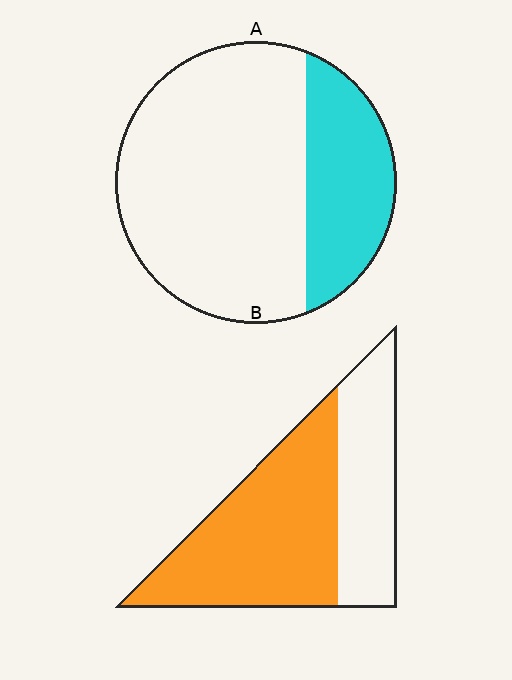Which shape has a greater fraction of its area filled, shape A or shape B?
Shape B.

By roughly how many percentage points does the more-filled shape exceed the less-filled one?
By roughly 35 percentage points (B over A).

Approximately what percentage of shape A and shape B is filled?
A is approximately 30% and B is approximately 65%.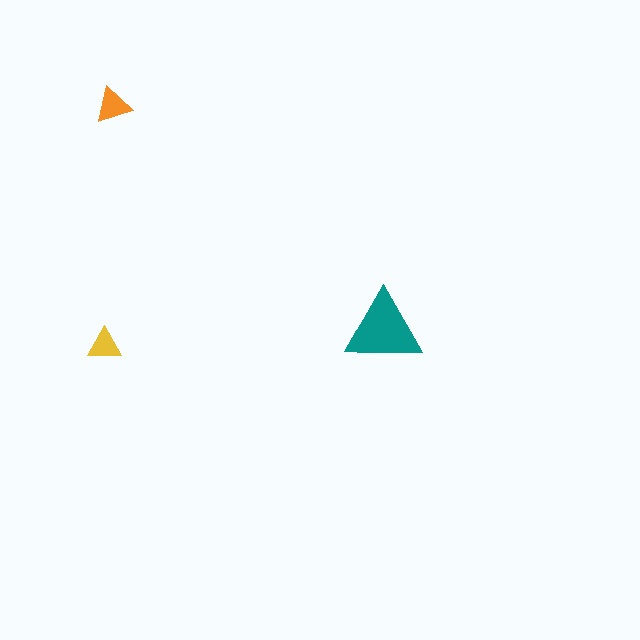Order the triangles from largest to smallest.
the teal one, the orange one, the yellow one.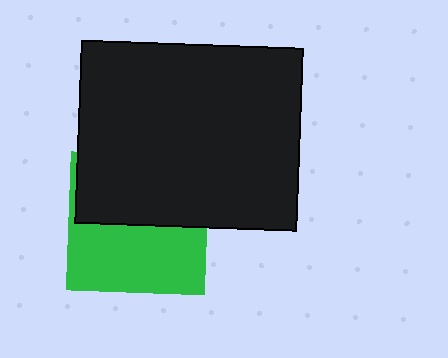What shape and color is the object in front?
The object in front is a black rectangle.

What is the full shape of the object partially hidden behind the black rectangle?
The partially hidden object is a green square.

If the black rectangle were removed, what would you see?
You would see the complete green square.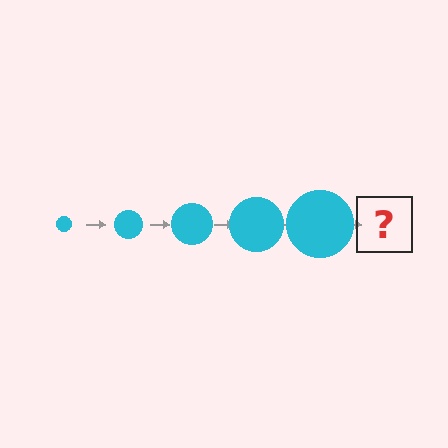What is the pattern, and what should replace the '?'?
The pattern is that the circle gets progressively larger each step. The '?' should be a cyan circle, larger than the previous one.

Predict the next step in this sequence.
The next step is a cyan circle, larger than the previous one.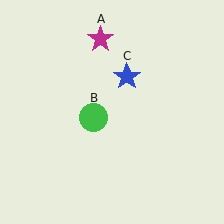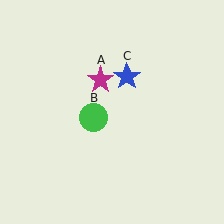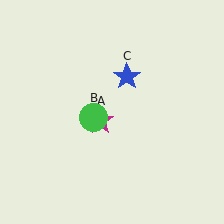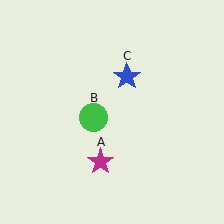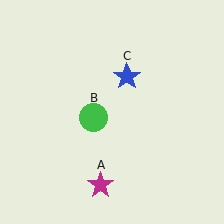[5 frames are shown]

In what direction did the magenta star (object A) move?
The magenta star (object A) moved down.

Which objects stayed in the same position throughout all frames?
Green circle (object B) and blue star (object C) remained stationary.